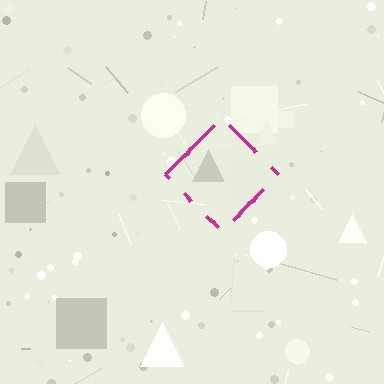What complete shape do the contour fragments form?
The contour fragments form a diamond.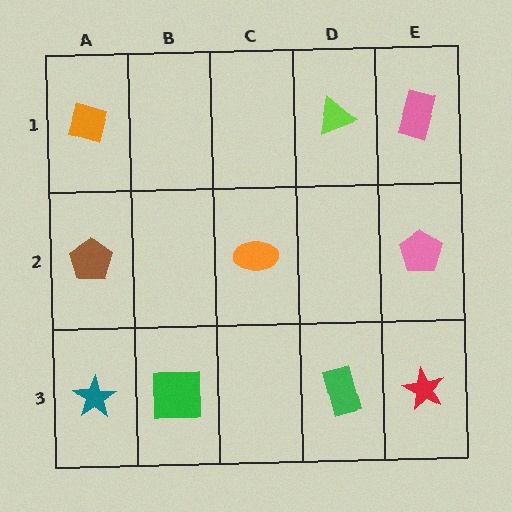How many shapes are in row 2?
3 shapes.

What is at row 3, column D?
A green rectangle.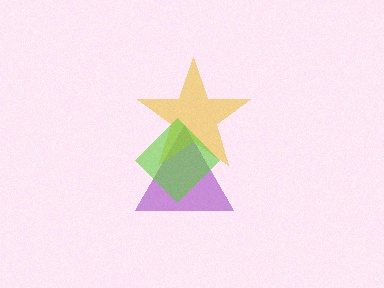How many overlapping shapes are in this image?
There are 3 overlapping shapes in the image.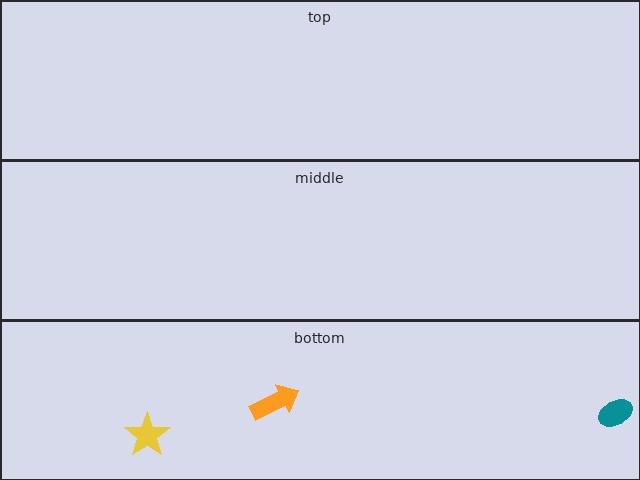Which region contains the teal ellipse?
The bottom region.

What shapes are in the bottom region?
The yellow star, the teal ellipse, the orange arrow.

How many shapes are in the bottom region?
3.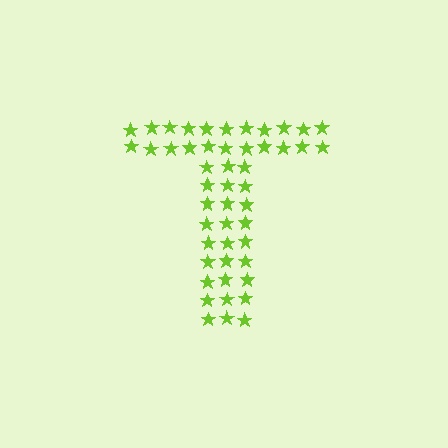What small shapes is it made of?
It is made of small stars.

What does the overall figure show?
The overall figure shows the letter T.